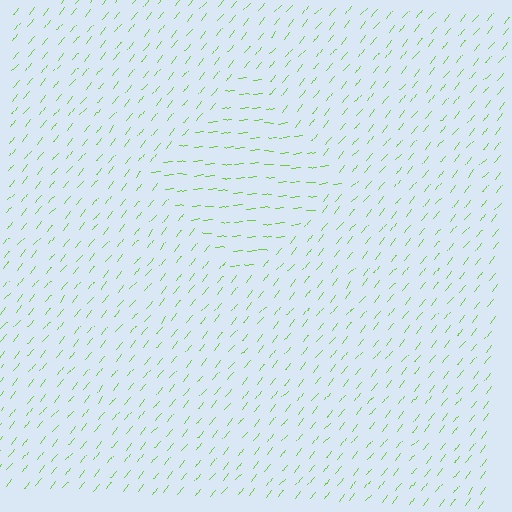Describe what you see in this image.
The image is filled with small lime line segments. A diamond region in the image has lines oriented differently from the surrounding lines, creating a visible texture boundary.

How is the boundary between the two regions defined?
The boundary is defined purely by a change in line orientation (approximately 45 degrees difference). All lines are the same color and thickness.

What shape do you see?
I see a diamond.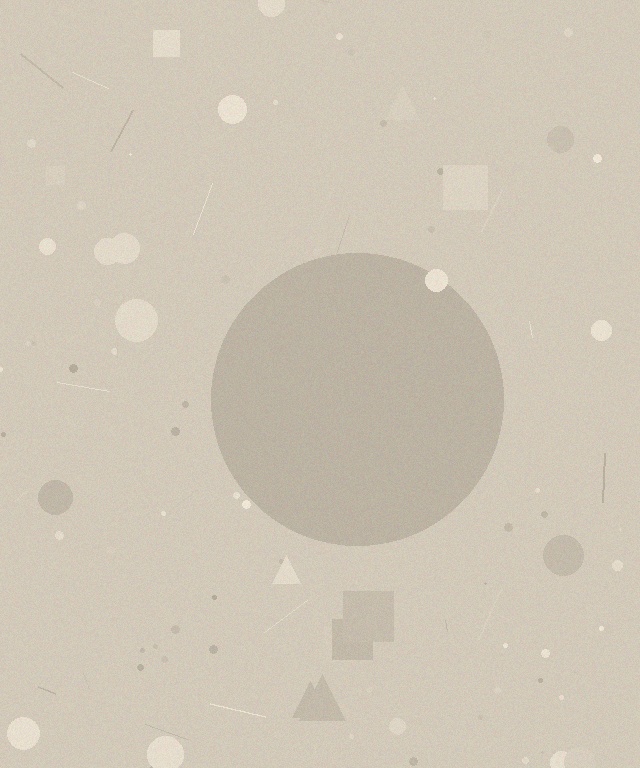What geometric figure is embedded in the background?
A circle is embedded in the background.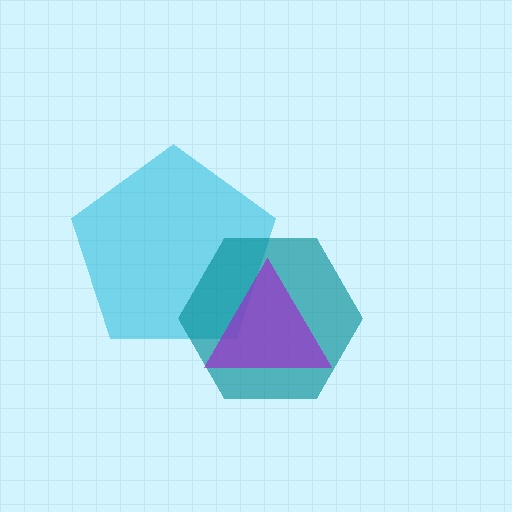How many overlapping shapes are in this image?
There are 3 overlapping shapes in the image.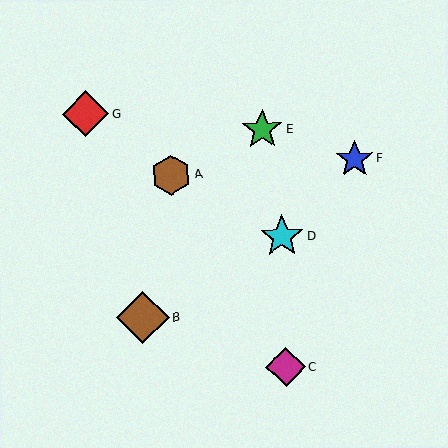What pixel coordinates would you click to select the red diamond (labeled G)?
Click at (86, 114) to select the red diamond G.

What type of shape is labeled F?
Shape F is a blue star.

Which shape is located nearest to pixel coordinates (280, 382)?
The magenta diamond (labeled C) at (286, 367) is nearest to that location.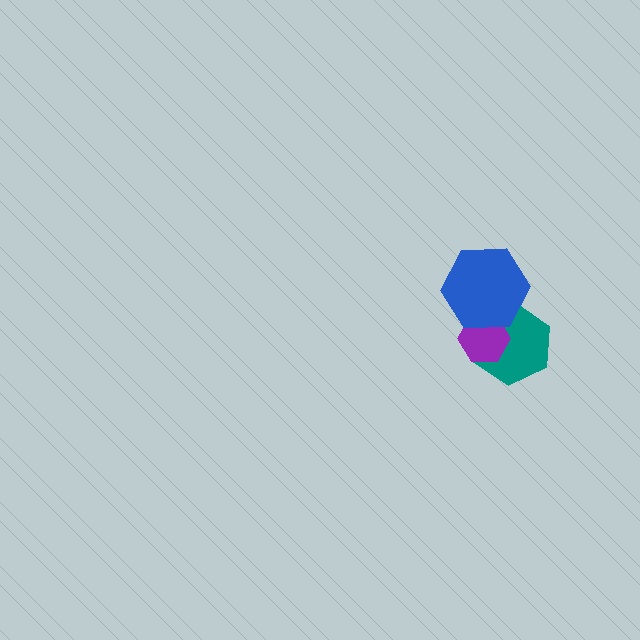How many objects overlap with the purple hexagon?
2 objects overlap with the purple hexagon.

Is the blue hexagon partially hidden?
No, no other shape covers it.